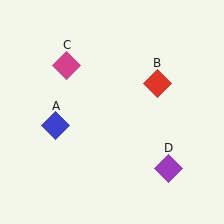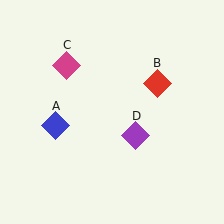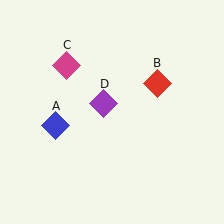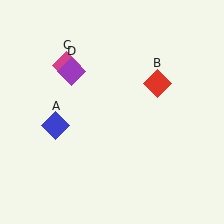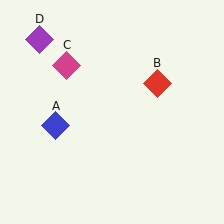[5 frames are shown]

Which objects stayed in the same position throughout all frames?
Blue diamond (object A) and red diamond (object B) and magenta diamond (object C) remained stationary.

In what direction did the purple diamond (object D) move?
The purple diamond (object D) moved up and to the left.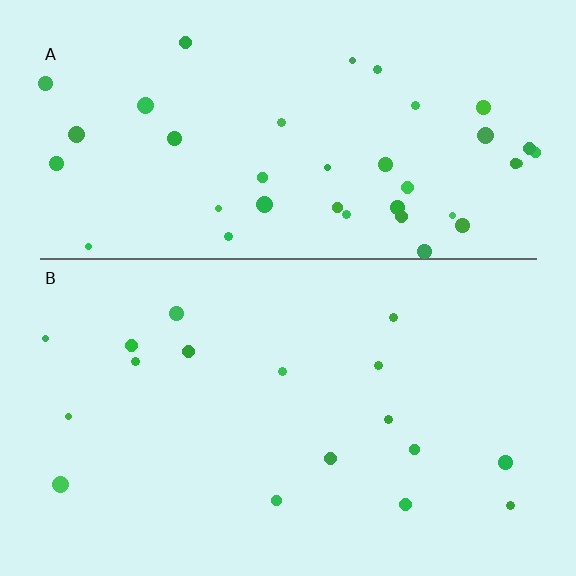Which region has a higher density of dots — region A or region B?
A (the top).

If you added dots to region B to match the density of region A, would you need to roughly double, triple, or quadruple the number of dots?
Approximately double.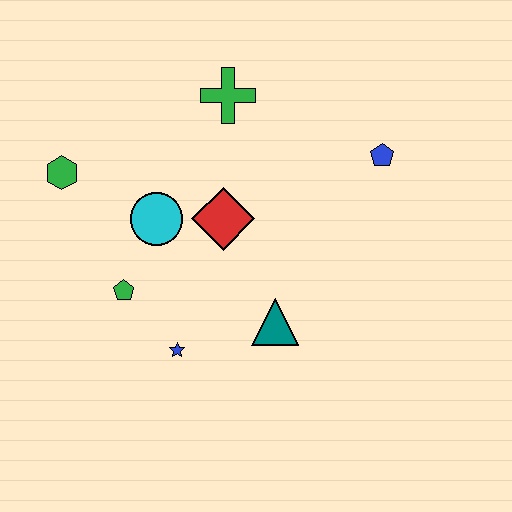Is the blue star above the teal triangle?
No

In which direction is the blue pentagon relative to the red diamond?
The blue pentagon is to the right of the red diamond.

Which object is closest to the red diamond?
The cyan circle is closest to the red diamond.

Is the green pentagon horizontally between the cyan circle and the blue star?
No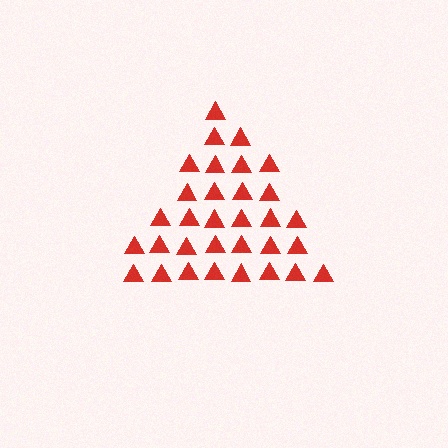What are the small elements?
The small elements are triangles.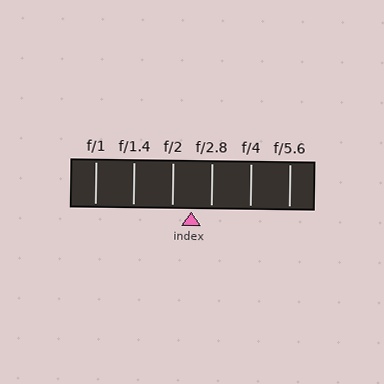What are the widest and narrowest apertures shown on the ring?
The widest aperture shown is f/1 and the narrowest is f/5.6.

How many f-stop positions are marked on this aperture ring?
There are 6 f-stop positions marked.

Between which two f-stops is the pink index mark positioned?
The index mark is between f/2 and f/2.8.